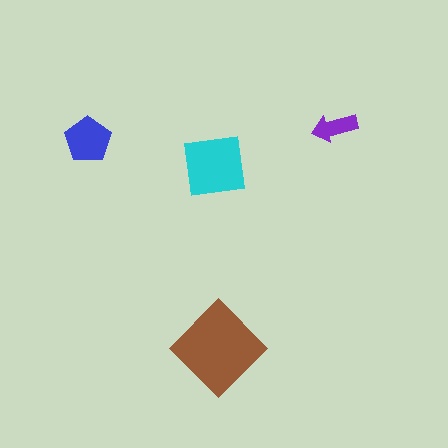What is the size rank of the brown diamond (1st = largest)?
1st.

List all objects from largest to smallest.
The brown diamond, the cyan square, the blue pentagon, the purple arrow.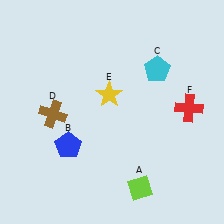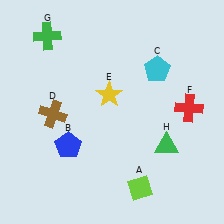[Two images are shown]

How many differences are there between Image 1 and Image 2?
There are 2 differences between the two images.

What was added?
A green cross (G), a green triangle (H) were added in Image 2.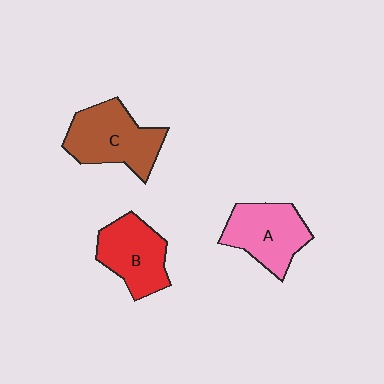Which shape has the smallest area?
Shape B (red).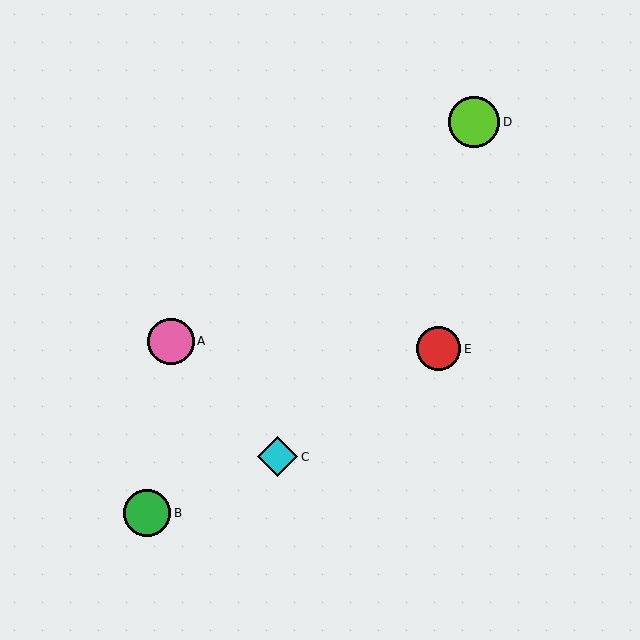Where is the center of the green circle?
The center of the green circle is at (147, 513).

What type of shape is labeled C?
Shape C is a cyan diamond.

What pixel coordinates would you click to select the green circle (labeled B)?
Click at (147, 513) to select the green circle B.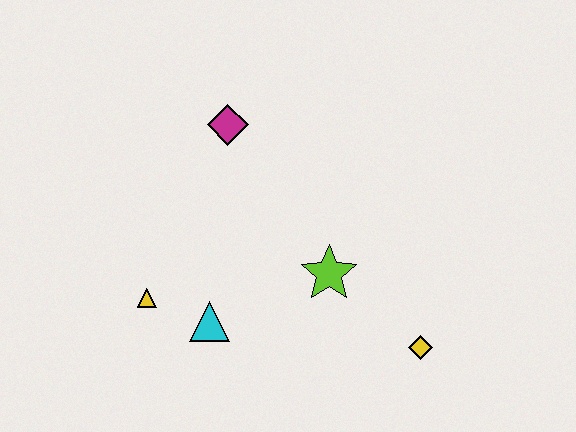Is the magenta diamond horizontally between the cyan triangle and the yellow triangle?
No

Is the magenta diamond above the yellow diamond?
Yes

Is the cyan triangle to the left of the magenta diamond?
Yes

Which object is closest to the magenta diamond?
The lime star is closest to the magenta diamond.